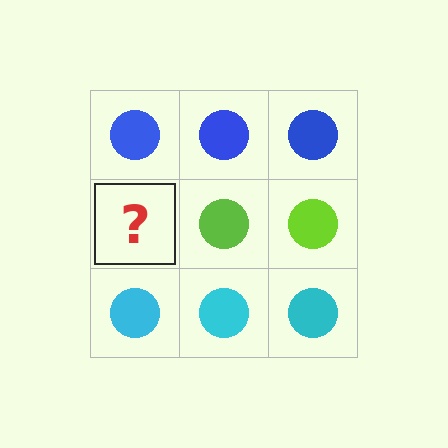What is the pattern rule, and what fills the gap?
The rule is that each row has a consistent color. The gap should be filled with a lime circle.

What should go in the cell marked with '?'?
The missing cell should contain a lime circle.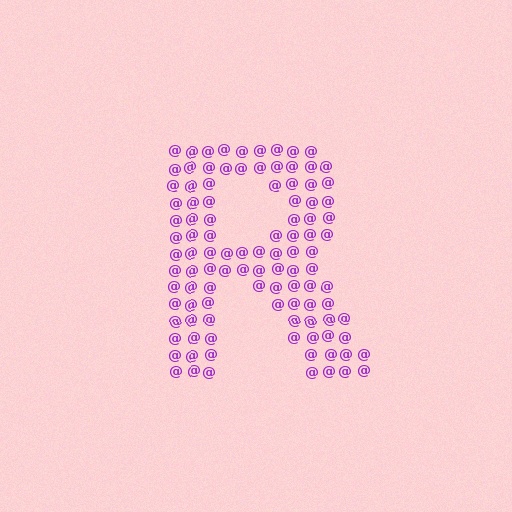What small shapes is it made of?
It is made of small at signs.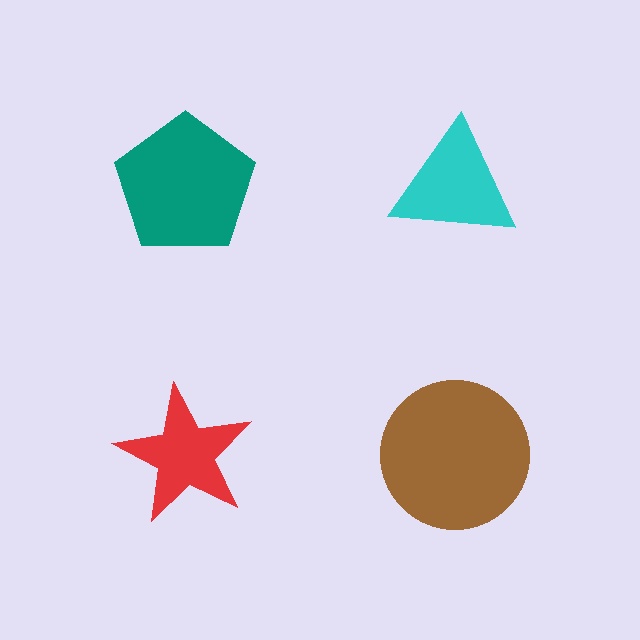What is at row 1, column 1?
A teal pentagon.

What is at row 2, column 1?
A red star.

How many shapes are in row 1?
2 shapes.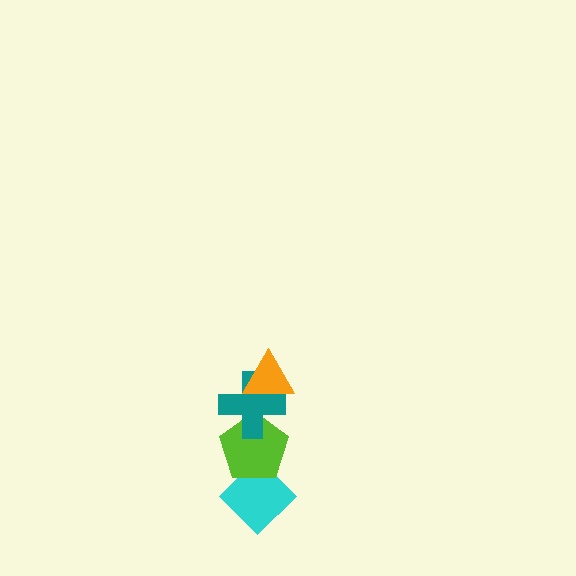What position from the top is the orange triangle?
The orange triangle is 1st from the top.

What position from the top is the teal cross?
The teal cross is 2nd from the top.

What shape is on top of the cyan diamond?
The lime pentagon is on top of the cyan diamond.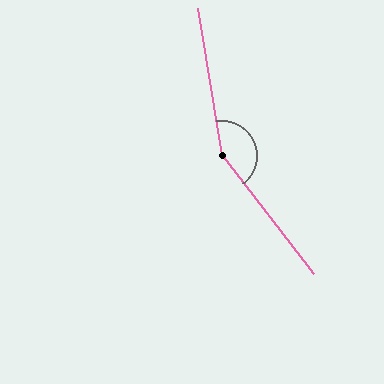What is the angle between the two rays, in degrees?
Approximately 151 degrees.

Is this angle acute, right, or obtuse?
It is obtuse.